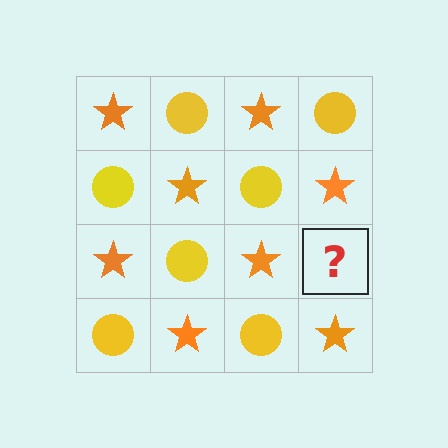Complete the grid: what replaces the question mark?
The question mark should be replaced with a yellow circle.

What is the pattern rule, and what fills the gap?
The rule is that it alternates orange star and yellow circle in a checkerboard pattern. The gap should be filled with a yellow circle.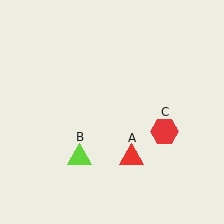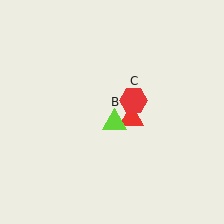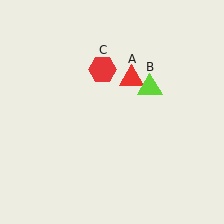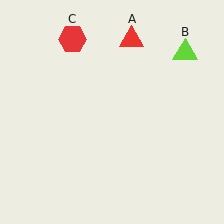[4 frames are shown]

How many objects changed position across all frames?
3 objects changed position: red triangle (object A), lime triangle (object B), red hexagon (object C).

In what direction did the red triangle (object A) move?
The red triangle (object A) moved up.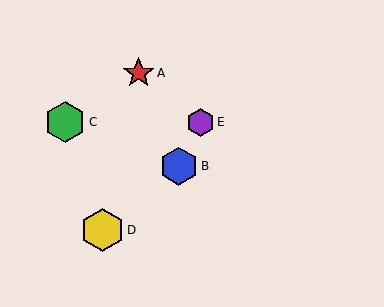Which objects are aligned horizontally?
Objects C, E are aligned horizontally.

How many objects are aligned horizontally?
2 objects (C, E) are aligned horizontally.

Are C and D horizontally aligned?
No, C is at y≈122 and D is at y≈230.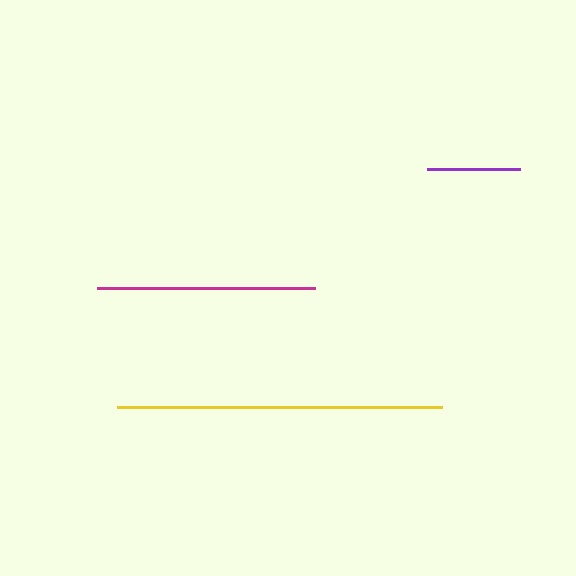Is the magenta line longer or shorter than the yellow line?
The yellow line is longer than the magenta line.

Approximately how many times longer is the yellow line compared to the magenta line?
The yellow line is approximately 1.5 times the length of the magenta line.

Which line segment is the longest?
The yellow line is the longest at approximately 325 pixels.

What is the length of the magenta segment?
The magenta segment is approximately 218 pixels long.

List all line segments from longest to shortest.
From longest to shortest: yellow, magenta, purple.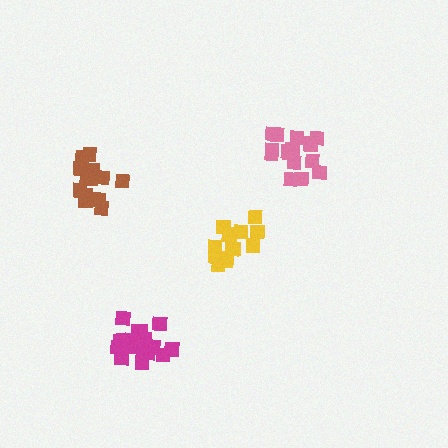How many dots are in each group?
Group 1: 17 dots, Group 2: 16 dots, Group 3: 14 dots, Group 4: 16 dots (63 total).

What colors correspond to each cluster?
The clusters are colored: magenta, pink, yellow, brown.